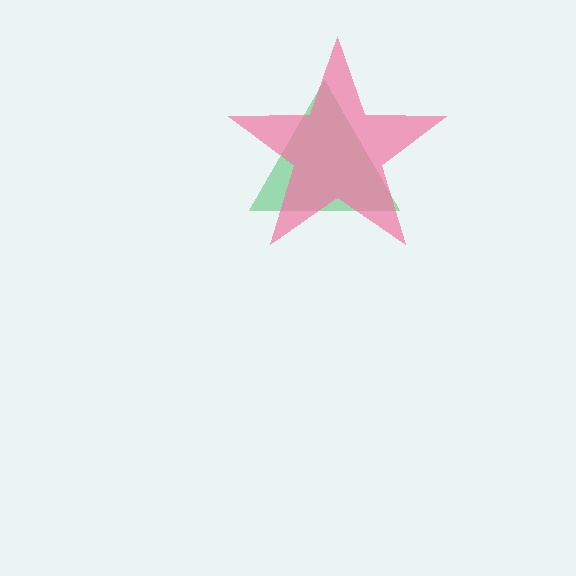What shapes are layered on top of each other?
The layered shapes are: a green triangle, a pink star.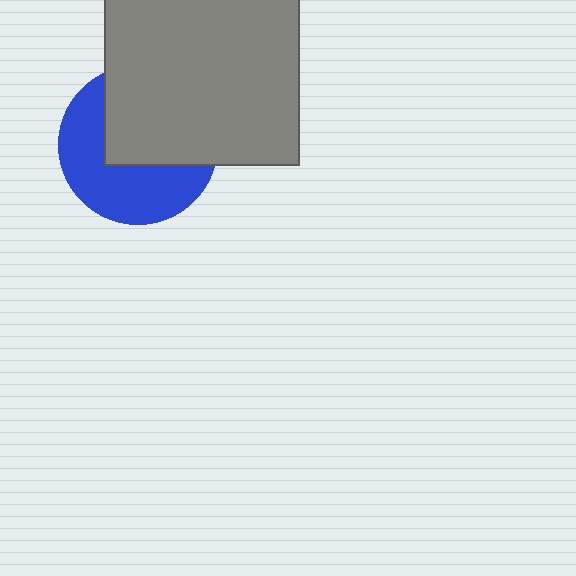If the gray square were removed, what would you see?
You would see the complete blue circle.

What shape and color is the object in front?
The object in front is a gray square.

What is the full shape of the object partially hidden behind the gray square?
The partially hidden object is a blue circle.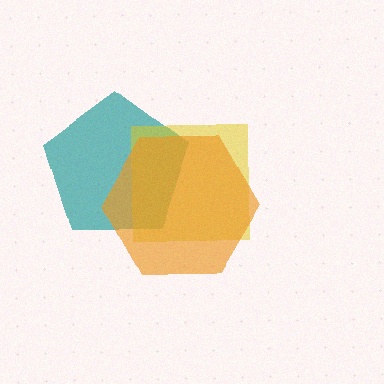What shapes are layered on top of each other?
The layered shapes are: a teal pentagon, a yellow square, an orange hexagon.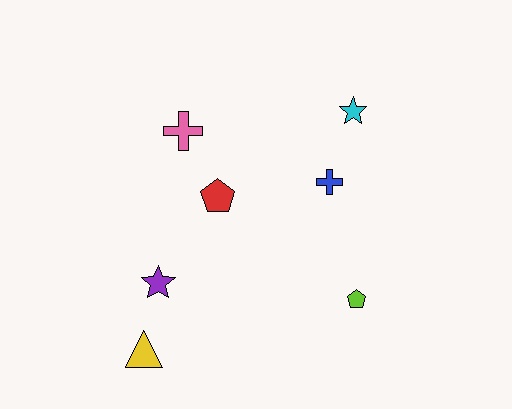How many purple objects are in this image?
There is 1 purple object.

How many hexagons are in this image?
There are no hexagons.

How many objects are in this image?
There are 7 objects.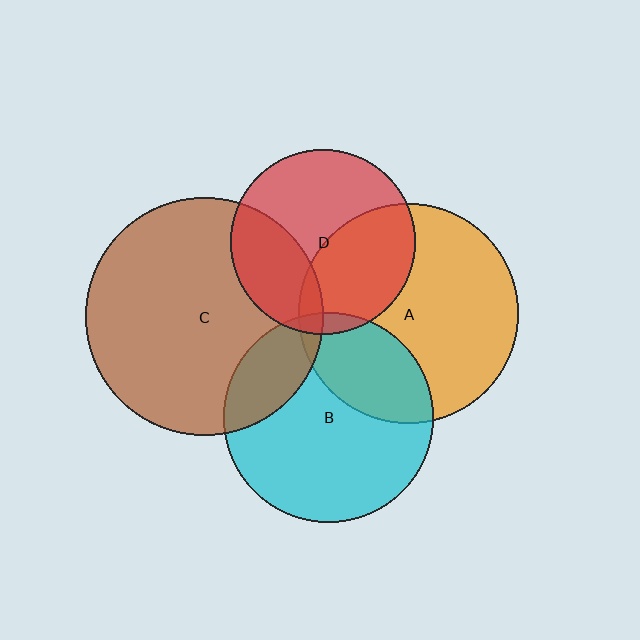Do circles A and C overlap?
Yes.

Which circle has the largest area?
Circle C (brown).